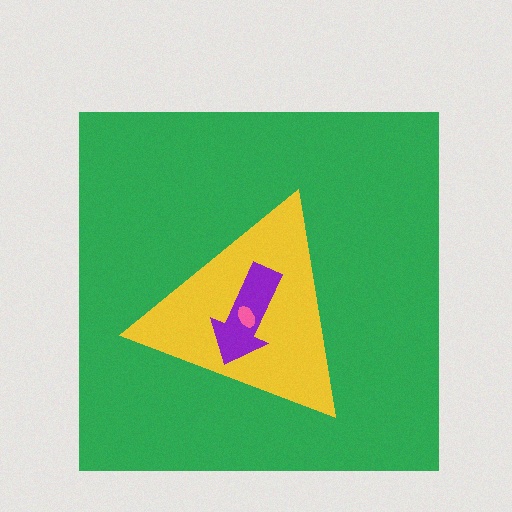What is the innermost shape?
The pink ellipse.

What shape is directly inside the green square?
The yellow triangle.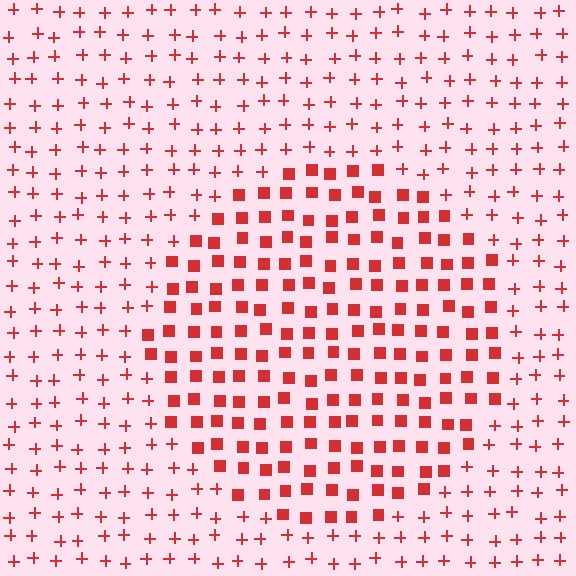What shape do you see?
I see a circle.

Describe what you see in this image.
The image is filled with small red elements arranged in a uniform grid. A circle-shaped region contains squares, while the surrounding area contains plus signs. The boundary is defined purely by the change in element shape.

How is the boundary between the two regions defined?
The boundary is defined by a change in element shape: squares inside vs. plus signs outside. All elements share the same color and spacing.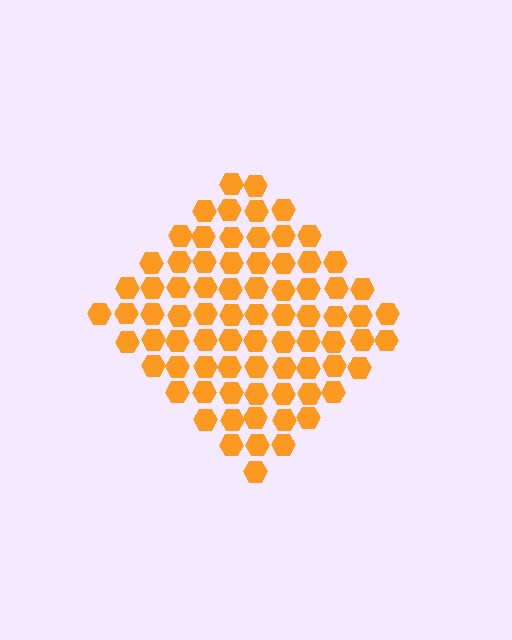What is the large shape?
The large shape is a diamond.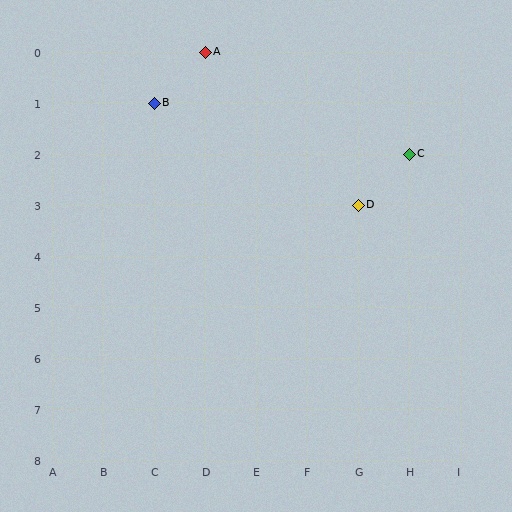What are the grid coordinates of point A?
Point A is at grid coordinates (D, 0).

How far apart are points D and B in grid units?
Points D and B are 4 columns and 2 rows apart (about 4.5 grid units diagonally).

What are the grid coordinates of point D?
Point D is at grid coordinates (G, 3).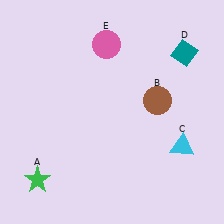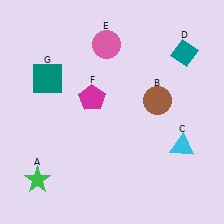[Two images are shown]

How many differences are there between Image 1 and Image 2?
There are 2 differences between the two images.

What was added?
A magenta pentagon (F), a teal square (G) were added in Image 2.